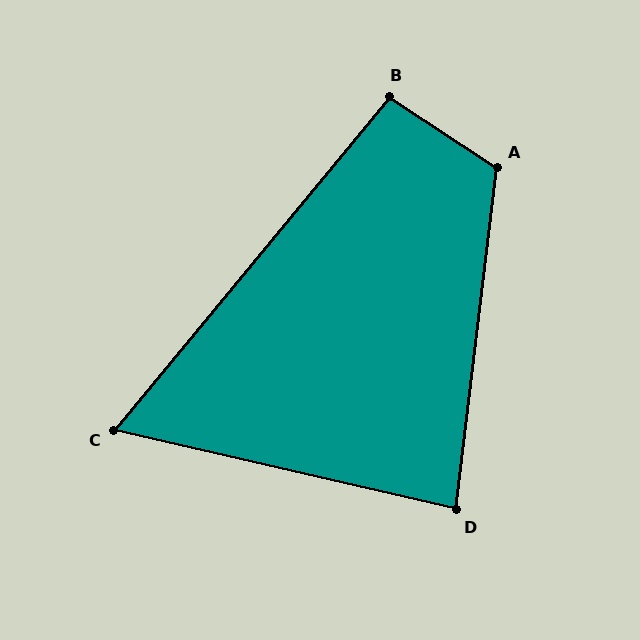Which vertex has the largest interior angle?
A, at approximately 117 degrees.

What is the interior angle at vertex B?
Approximately 96 degrees (obtuse).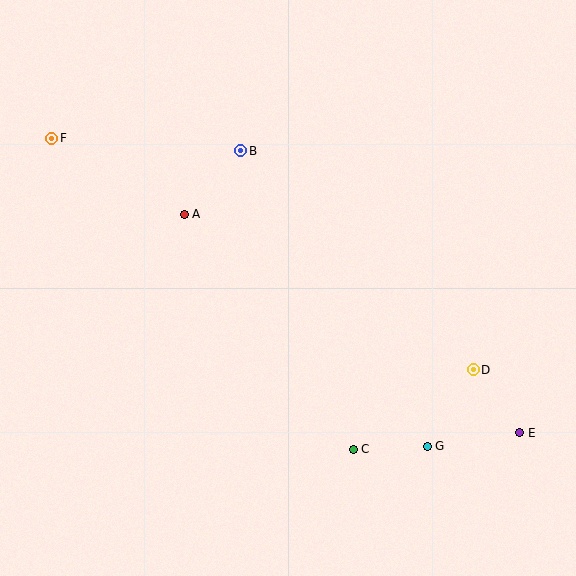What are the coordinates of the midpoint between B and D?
The midpoint between B and D is at (357, 260).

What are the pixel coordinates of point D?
Point D is at (473, 370).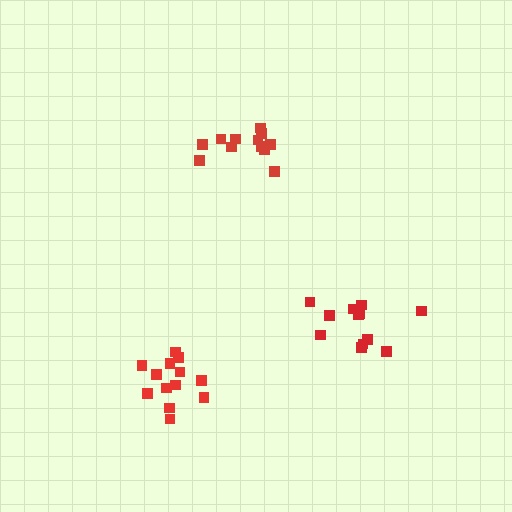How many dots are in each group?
Group 1: 12 dots, Group 2: 12 dots, Group 3: 13 dots (37 total).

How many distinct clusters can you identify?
There are 3 distinct clusters.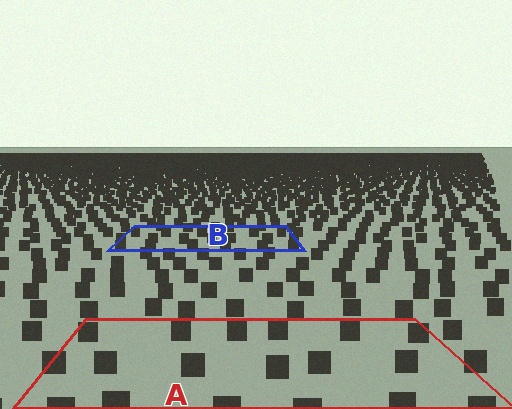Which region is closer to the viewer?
Region A is closer. The texture elements there are larger and more spread out.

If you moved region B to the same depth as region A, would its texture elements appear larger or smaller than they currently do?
They would appear larger. At a closer depth, the same texture elements are projected at a bigger on-screen size.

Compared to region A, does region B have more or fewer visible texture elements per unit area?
Region B has more texture elements per unit area — they are packed more densely because it is farther away.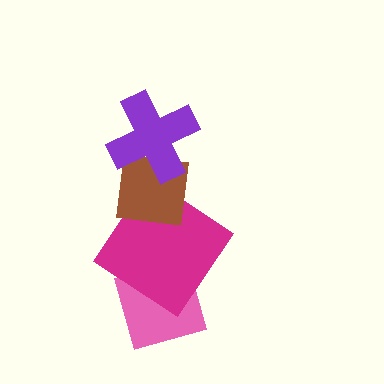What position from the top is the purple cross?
The purple cross is 1st from the top.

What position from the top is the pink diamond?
The pink diamond is 4th from the top.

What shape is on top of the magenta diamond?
The brown square is on top of the magenta diamond.